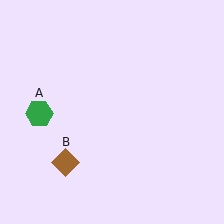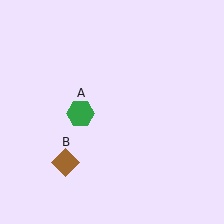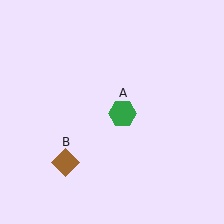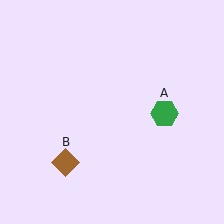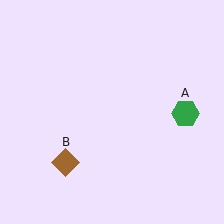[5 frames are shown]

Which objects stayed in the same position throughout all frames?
Brown diamond (object B) remained stationary.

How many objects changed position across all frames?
1 object changed position: green hexagon (object A).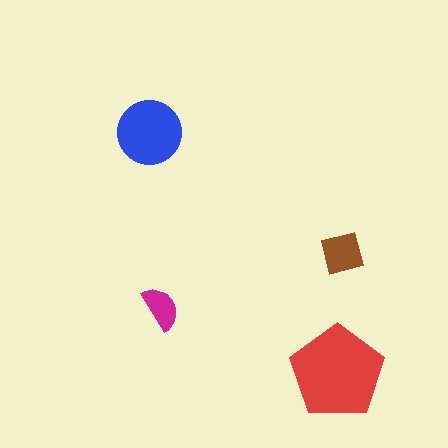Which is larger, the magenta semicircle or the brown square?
The brown square.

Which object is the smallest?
The magenta semicircle.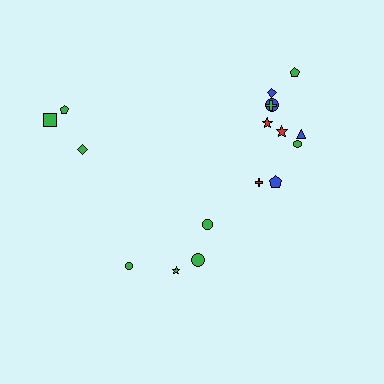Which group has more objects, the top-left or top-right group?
The top-right group.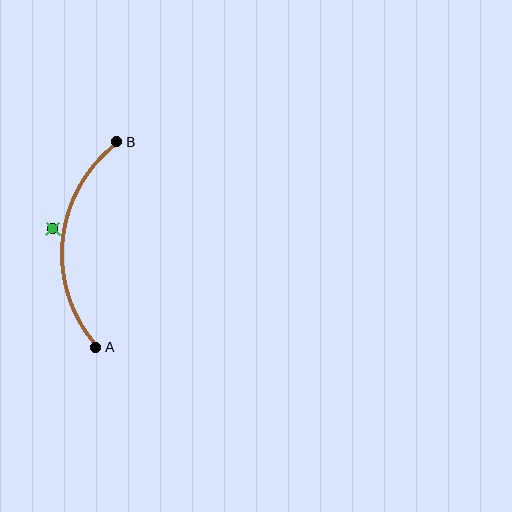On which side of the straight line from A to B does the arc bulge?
The arc bulges to the left of the straight line connecting A and B.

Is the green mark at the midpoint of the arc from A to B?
No — the green mark does not lie on the arc at all. It sits slightly outside the curve.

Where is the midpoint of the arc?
The arc midpoint is the point on the curve farthest from the straight line joining A and B. It sits to the left of that line.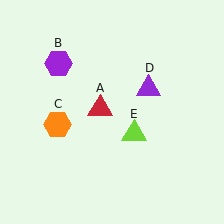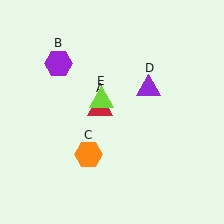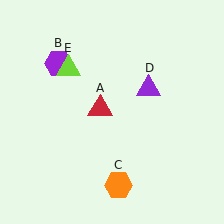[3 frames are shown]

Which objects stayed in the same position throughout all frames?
Red triangle (object A) and purple hexagon (object B) and purple triangle (object D) remained stationary.